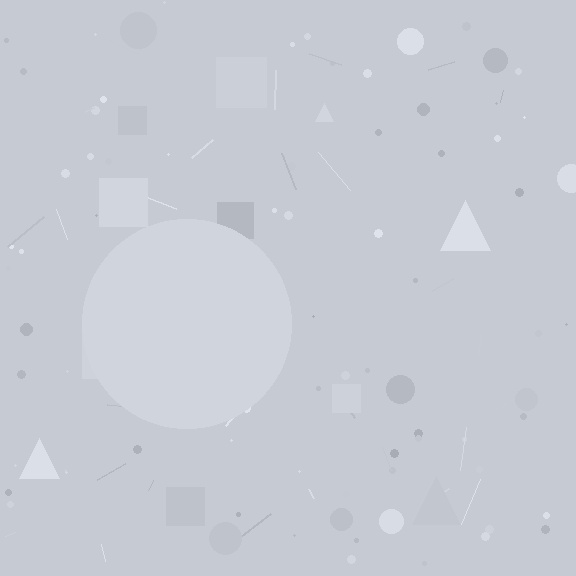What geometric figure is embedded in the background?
A circle is embedded in the background.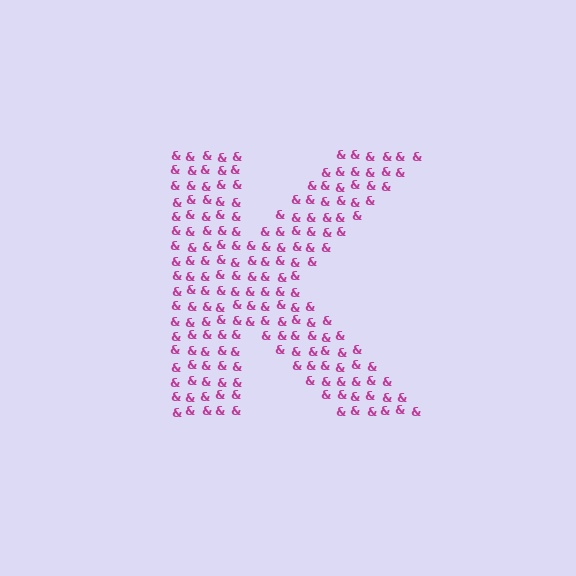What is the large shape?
The large shape is the letter K.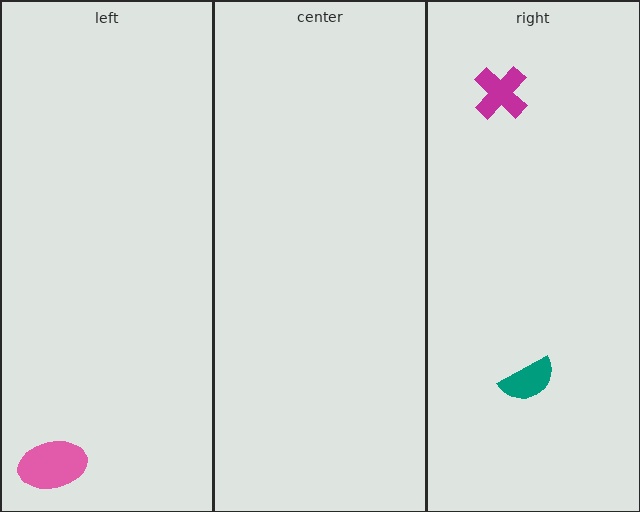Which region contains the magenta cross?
The right region.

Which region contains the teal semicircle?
The right region.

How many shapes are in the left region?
1.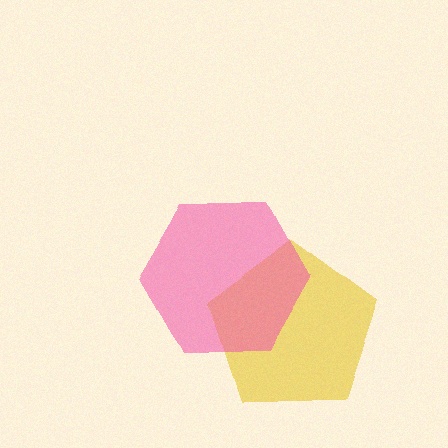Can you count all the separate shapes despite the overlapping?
Yes, there are 2 separate shapes.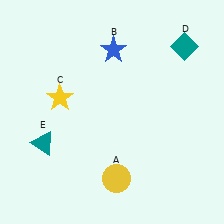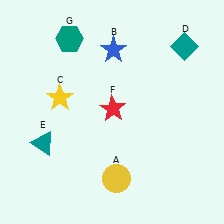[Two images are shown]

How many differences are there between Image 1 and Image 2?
There are 2 differences between the two images.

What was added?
A red star (F), a teal hexagon (G) were added in Image 2.